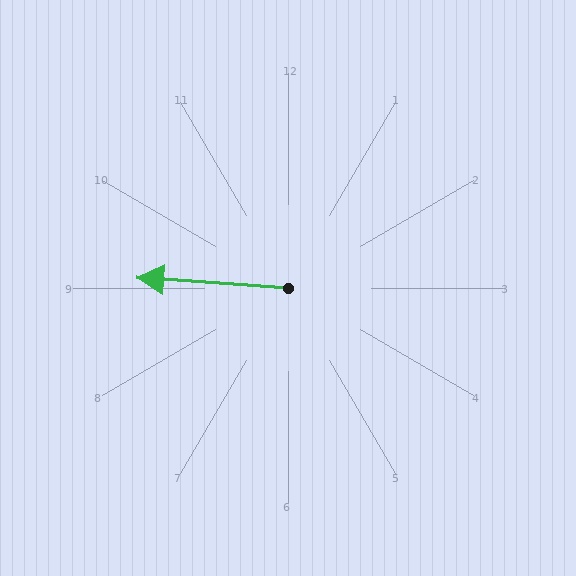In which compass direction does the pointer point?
West.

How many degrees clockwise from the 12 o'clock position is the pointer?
Approximately 274 degrees.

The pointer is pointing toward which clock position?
Roughly 9 o'clock.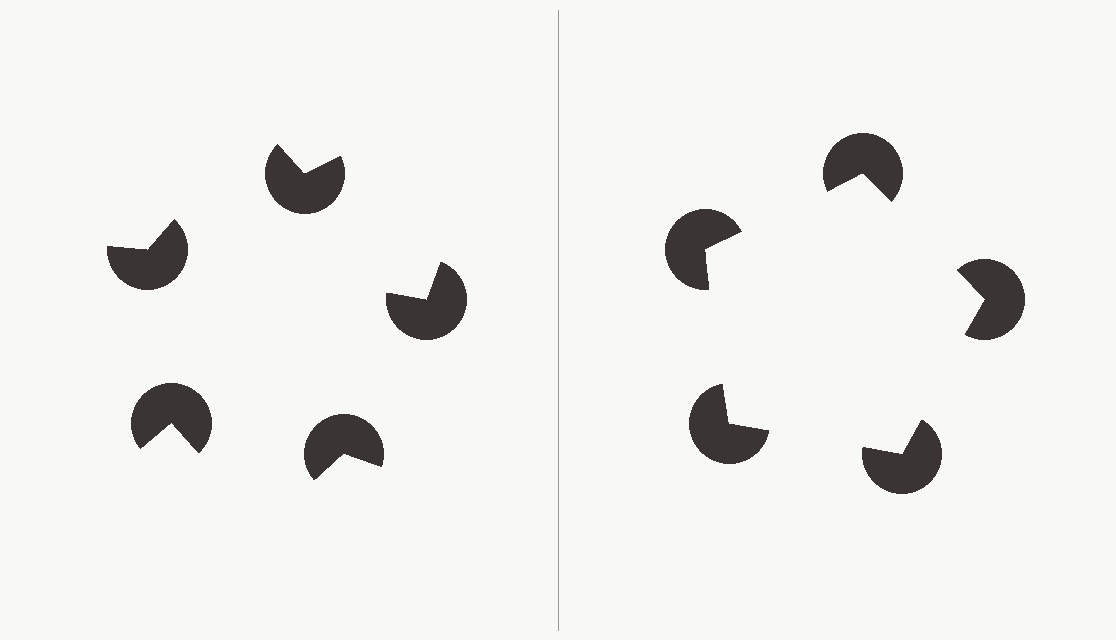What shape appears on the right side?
An illusory pentagon.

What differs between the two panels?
The pac-man discs are positioned identically on both sides; only the wedge orientations differ. On the right they align to a pentagon; on the left they are misaligned.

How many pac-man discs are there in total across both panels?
10 — 5 on each side.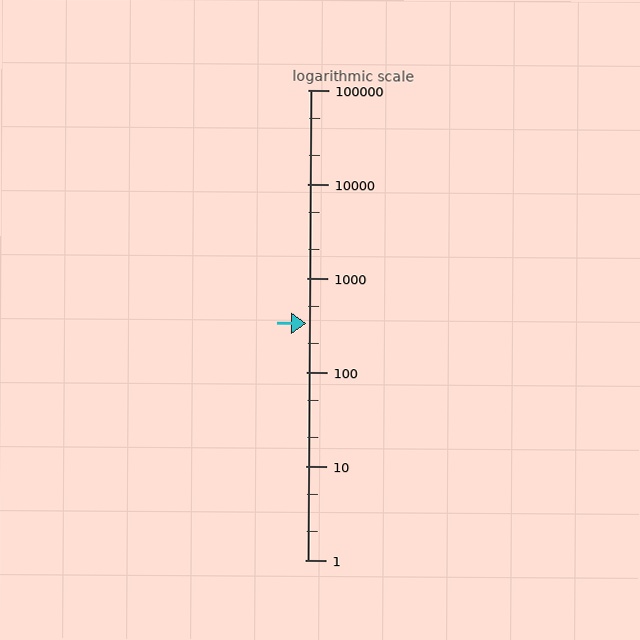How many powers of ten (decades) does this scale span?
The scale spans 5 decades, from 1 to 100000.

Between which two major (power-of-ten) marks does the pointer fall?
The pointer is between 100 and 1000.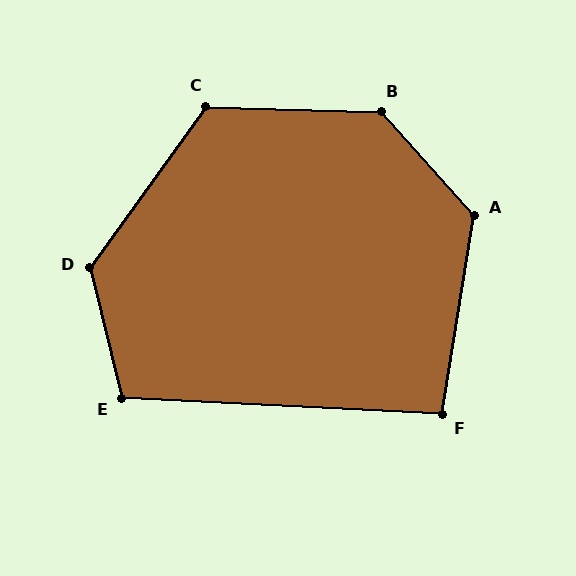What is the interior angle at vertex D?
Approximately 131 degrees (obtuse).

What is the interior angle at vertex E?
Approximately 107 degrees (obtuse).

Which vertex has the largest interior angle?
B, at approximately 133 degrees.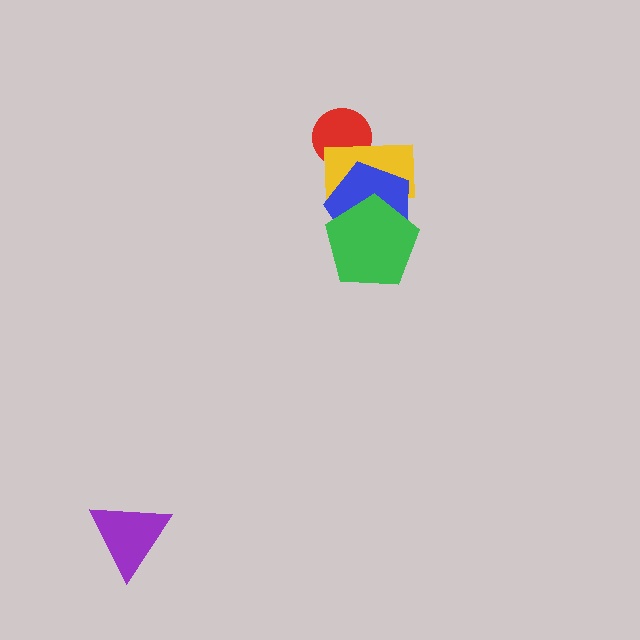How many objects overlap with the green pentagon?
2 objects overlap with the green pentagon.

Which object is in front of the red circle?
The yellow rectangle is in front of the red circle.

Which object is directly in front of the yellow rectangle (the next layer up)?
The blue pentagon is directly in front of the yellow rectangle.